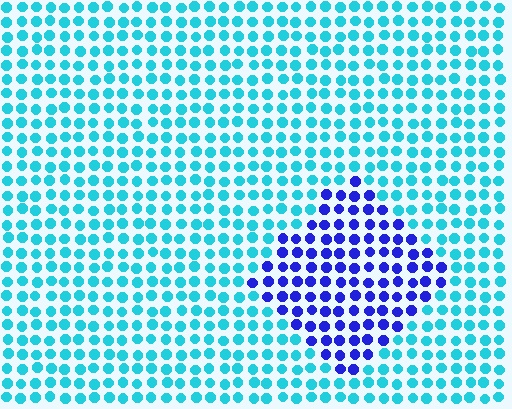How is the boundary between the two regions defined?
The boundary is defined purely by a slight shift in hue (about 56 degrees). Spacing, size, and orientation are identical on both sides.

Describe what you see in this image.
The image is filled with small cyan elements in a uniform arrangement. A diamond-shaped region is visible where the elements are tinted to a slightly different hue, forming a subtle color boundary.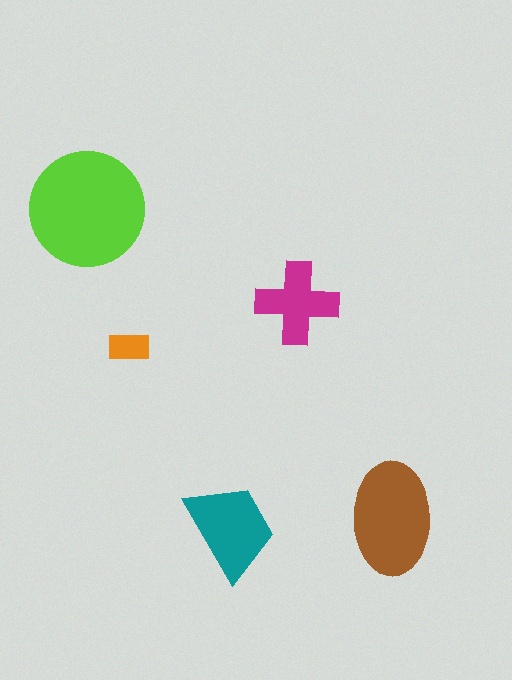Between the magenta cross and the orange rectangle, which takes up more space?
The magenta cross.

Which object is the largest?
The lime circle.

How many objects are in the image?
There are 5 objects in the image.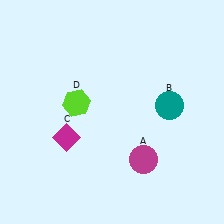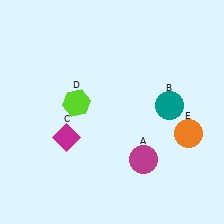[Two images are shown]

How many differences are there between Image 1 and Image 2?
There is 1 difference between the two images.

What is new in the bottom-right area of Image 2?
An orange circle (E) was added in the bottom-right area of Image 2.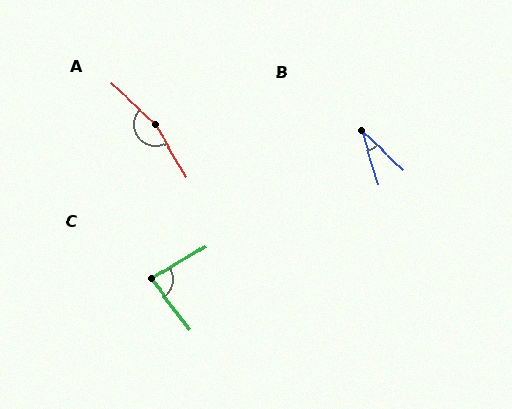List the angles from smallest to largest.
B (30°), C (84°), A (163°).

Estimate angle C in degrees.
Approximately 84 degrees.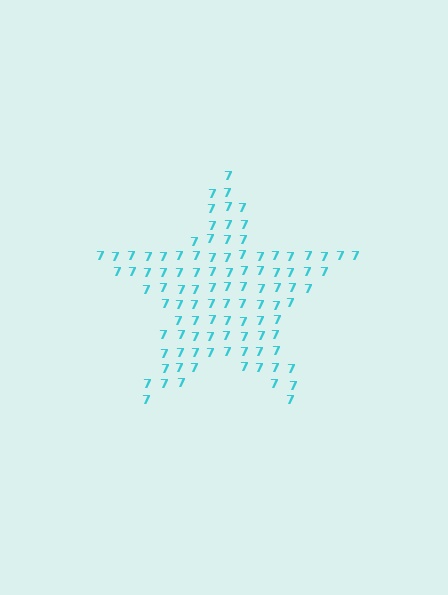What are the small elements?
The small elements are digit 7's.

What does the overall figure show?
The overall figure shows a star.